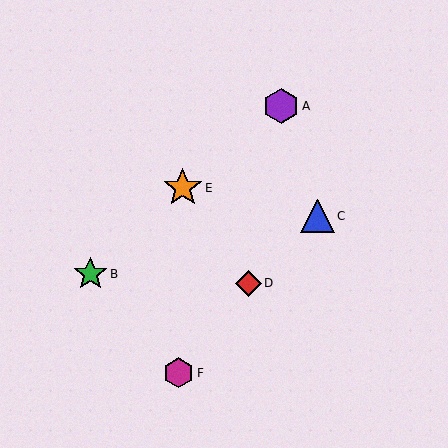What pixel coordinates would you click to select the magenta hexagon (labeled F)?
Click at (179, 373) to select the magenta hexagon F.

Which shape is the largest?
The orange star (labeled E) is the largest.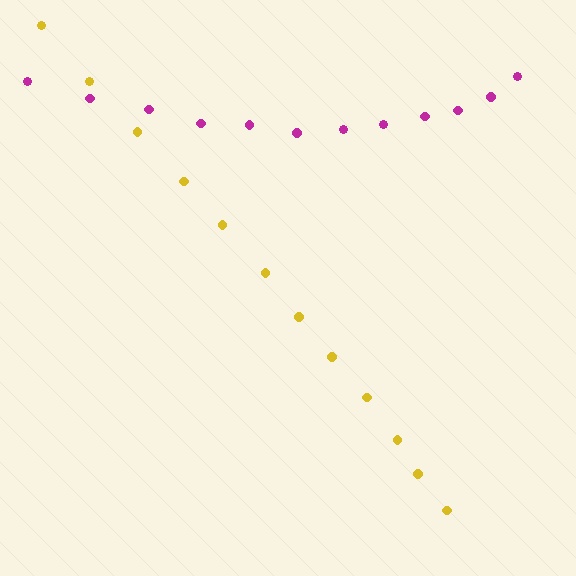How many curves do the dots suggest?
There are 2 distinct paths.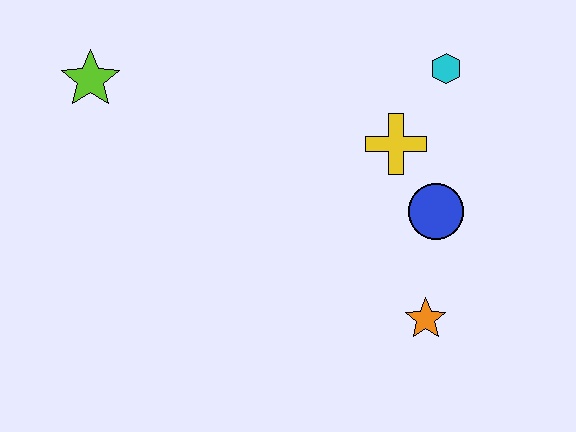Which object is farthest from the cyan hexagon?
The lime star is farthest from the cyan hexagon.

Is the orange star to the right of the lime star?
Yes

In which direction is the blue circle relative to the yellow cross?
The blue circle is below the yellow cross.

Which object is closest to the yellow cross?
The blue circle is closest to the yellow cross.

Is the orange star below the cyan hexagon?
Yes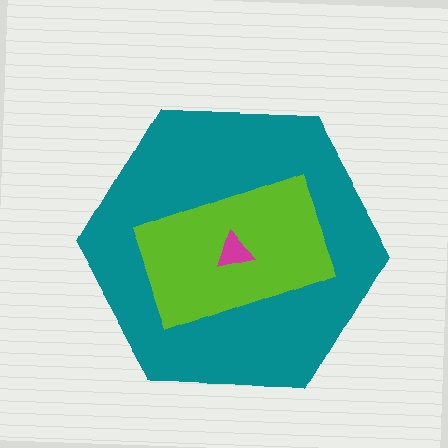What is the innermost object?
The magenta triangle.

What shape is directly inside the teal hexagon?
The lime rectangle.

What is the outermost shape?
The teal hexagon.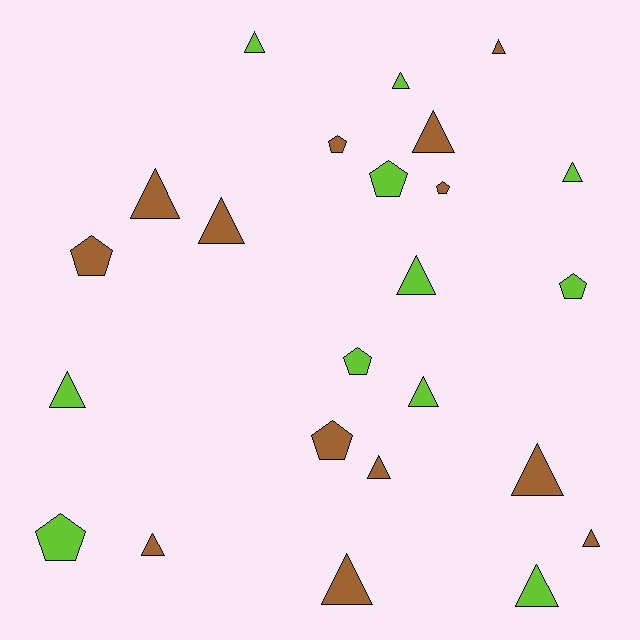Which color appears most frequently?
Brown, with 13 objects.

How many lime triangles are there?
There are 7 lime triangles.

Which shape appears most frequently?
Triangle, with 16 objects.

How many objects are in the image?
There are 24 objects.